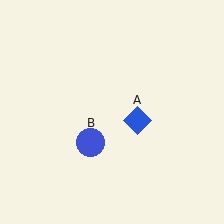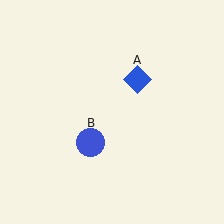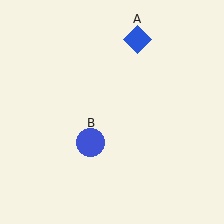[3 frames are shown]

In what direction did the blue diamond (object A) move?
The blue diamond (object A) moved up.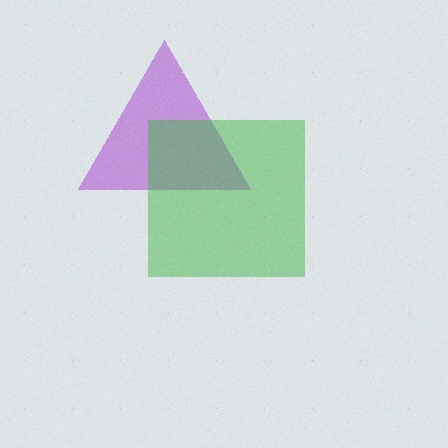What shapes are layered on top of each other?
The layered shapes are: a purple triangle, a green square.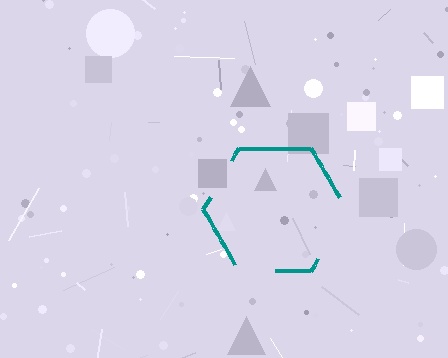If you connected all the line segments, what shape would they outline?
They would outline a hexagon.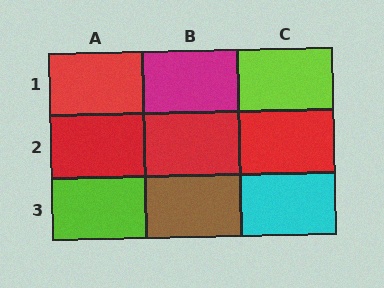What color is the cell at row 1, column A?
Red.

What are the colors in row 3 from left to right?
Lime, brown, cyan.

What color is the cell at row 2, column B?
Red.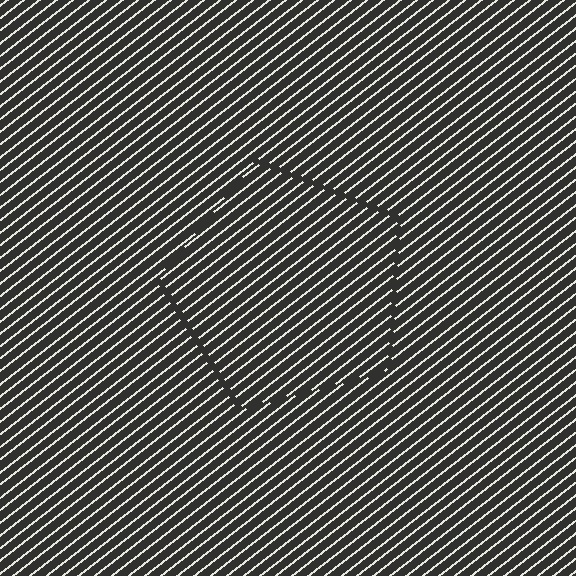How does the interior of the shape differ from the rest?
The interior of the shape contains the same grating, shifted by half a period — the contour is defined by the phase discontinuity where line-ends from the inner and outer gratings abut.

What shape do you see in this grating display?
An illusory pentagon. The interior of the shape contains the same grating, shifted by half a period — the contour is defined by the phase discontinuity where line-ends from the inner and outer gratings abut.